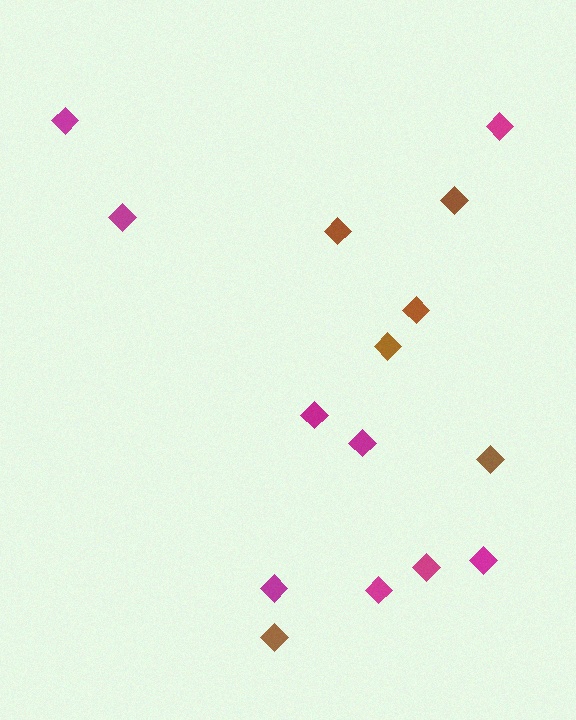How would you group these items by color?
There are 2 groups: one group of brown diamonds (6) and one group of magenta diamonds (9).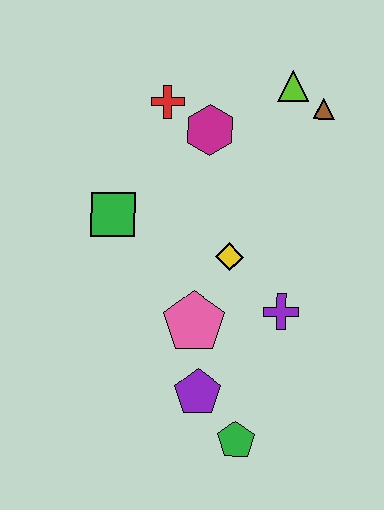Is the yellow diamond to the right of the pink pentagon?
Yes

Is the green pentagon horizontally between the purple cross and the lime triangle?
No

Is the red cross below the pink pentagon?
No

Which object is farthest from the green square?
The green pentagon is farthest from the green square.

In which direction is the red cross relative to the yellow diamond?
The red cross is above the yellow diamond.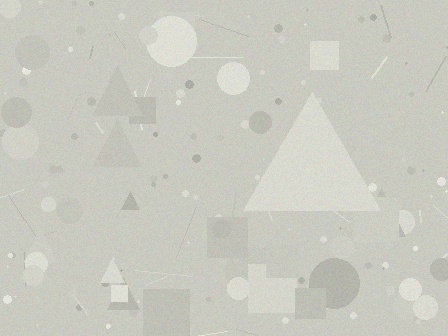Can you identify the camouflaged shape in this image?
The camouflaged shape is a triangle.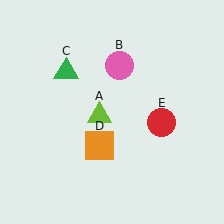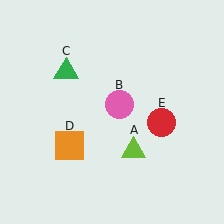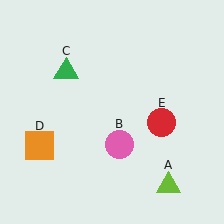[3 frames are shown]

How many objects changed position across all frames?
3 objects changed position: lime triangle (object A), pink circle (object B), orange square (object D).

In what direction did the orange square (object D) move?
The orange square (object D) moved left.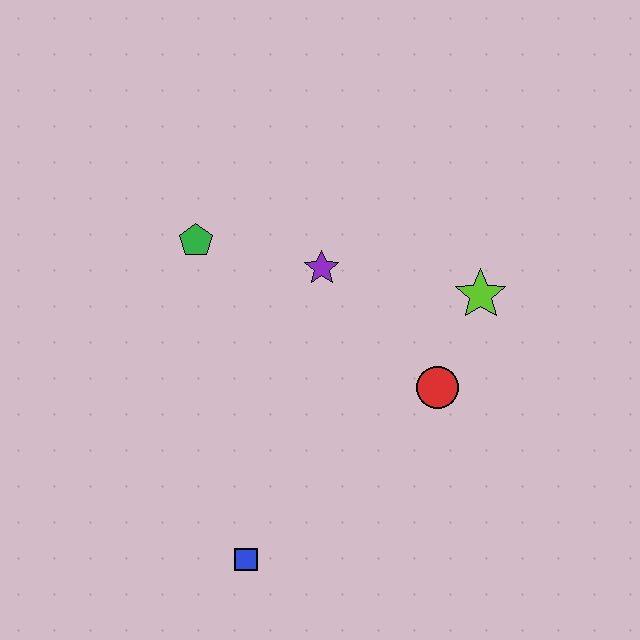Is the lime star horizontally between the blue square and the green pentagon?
No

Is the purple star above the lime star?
Yes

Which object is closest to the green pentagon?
The purple star is closest to the green pentagon.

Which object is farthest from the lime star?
The blue square is farthest from the lime star.